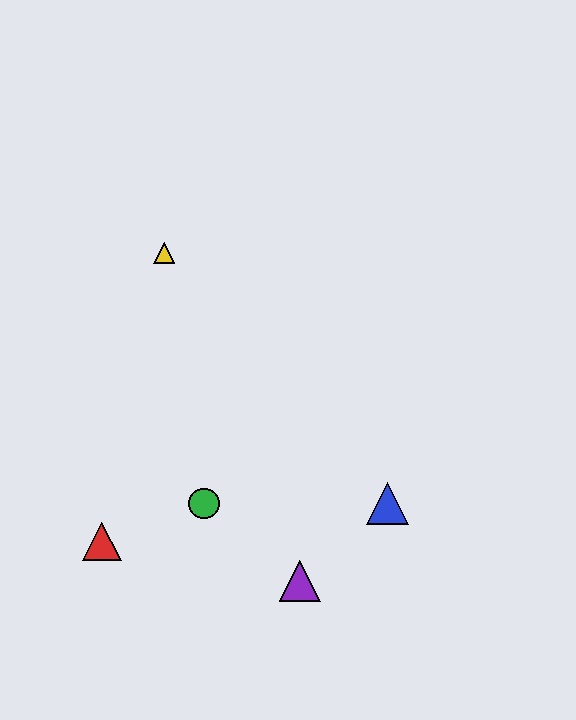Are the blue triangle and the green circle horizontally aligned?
Yes, both are at y≈503.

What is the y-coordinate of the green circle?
The green circle is at y≈503.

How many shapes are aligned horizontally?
2 shapes (the blue triangle, the green circle) are aligned horizontally.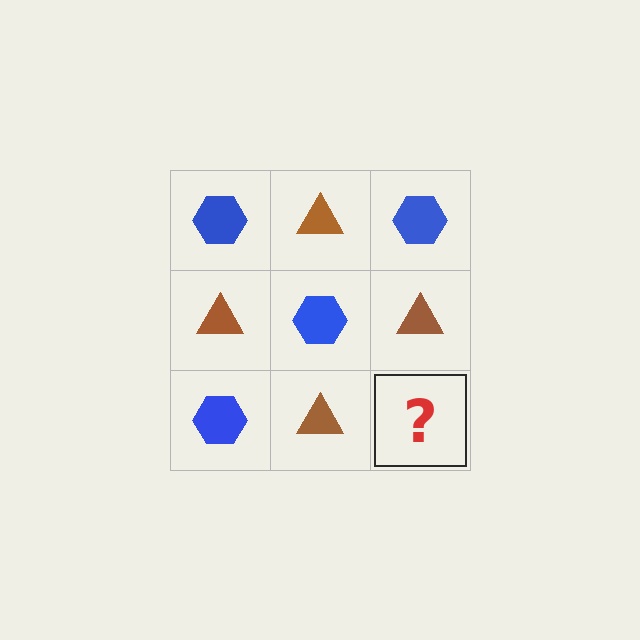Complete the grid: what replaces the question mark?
The question mark should be replaced with a blue hexagon.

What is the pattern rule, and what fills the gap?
The rule is that it alternates blue hexagon and brown triangle in a checkerboard pattern. The gap should be filled with a blue hexagon.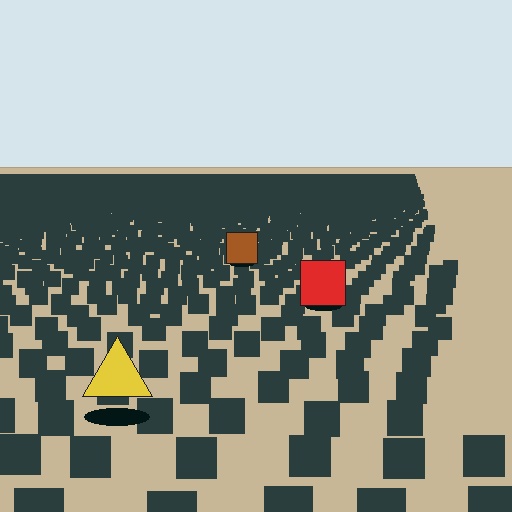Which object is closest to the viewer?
The yellow triangle is closest. The texture marks near it are larger and more spread out.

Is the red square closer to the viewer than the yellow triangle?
No. The yellow triangle is closer — you can tell from the texture gradient: the ground texture is coarser near it.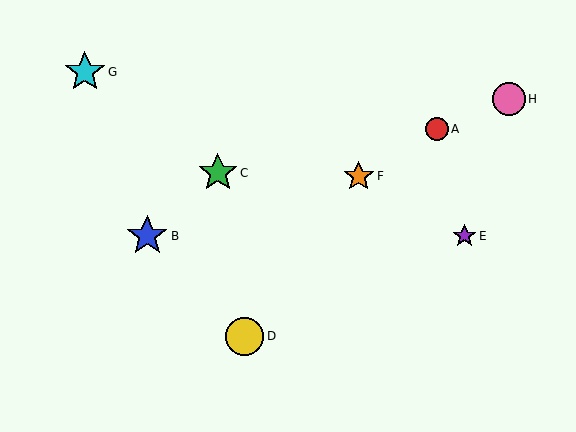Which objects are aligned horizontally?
Objects B, E are aligned horizontally.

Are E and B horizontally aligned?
Yes, both are at y≈236.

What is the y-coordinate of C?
Object C is at y≈173.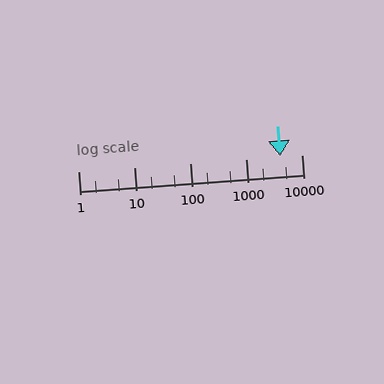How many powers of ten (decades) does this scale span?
The scale spans 4 decades, from 1 to 10000.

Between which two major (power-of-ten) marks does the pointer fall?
The pointer is between 1000 and 10000.